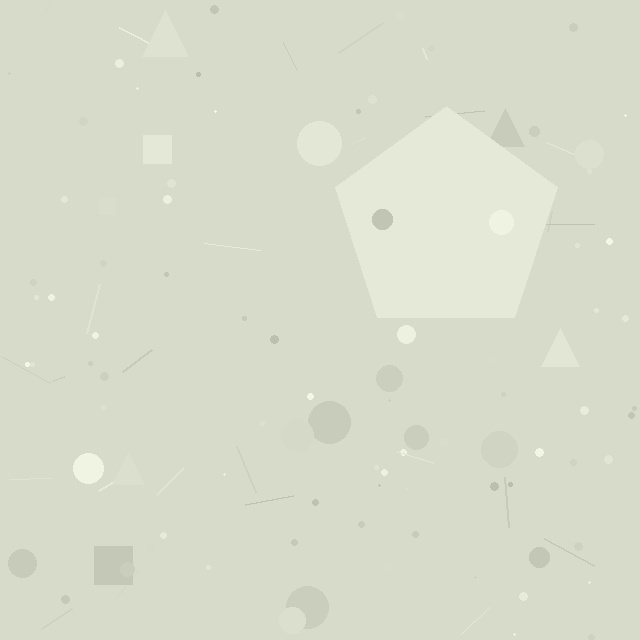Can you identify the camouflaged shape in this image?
The camouflaged shape is a pentagon.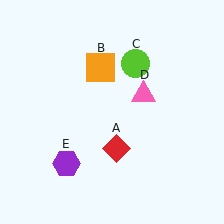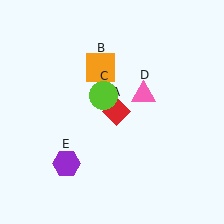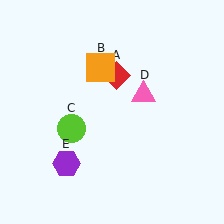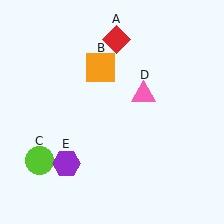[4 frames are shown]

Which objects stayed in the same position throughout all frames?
Orange square (object B) and pink triangle (object D) and purple hexagon (object E) remained stationary.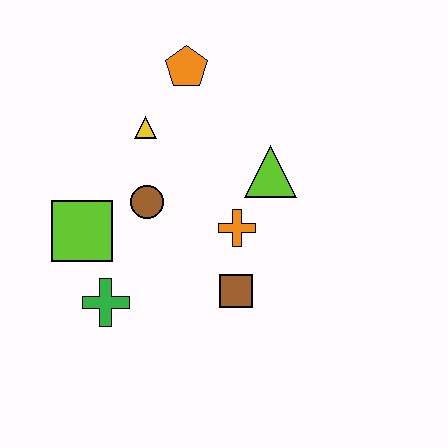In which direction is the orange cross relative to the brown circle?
The orange cross is to the right of the brown circle.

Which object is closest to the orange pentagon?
The yellow triangle is closest to the orange pentagon.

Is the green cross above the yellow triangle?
No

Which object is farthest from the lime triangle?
The green cross is farthest from the lime triangle.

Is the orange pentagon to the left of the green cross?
No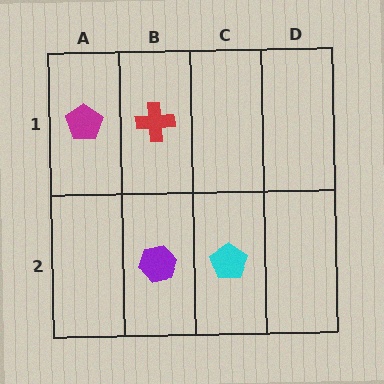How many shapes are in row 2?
2 shapes.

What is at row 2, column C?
A cyan pentagon.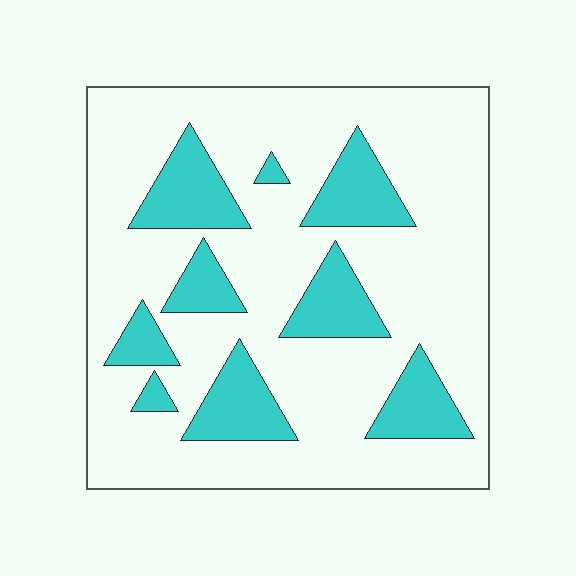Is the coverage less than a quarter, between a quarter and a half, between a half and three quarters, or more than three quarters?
Less than a quarter.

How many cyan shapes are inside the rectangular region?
9.